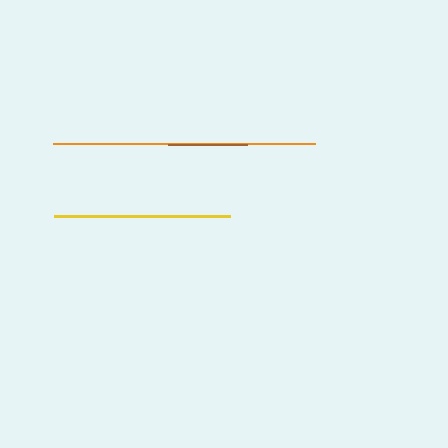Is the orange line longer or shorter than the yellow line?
The orange line is longer than the yellow line.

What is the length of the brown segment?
The brown segment is approximately 79 pixels long.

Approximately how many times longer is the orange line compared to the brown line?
The orange line is approximately 3.3 times the length of the brown line.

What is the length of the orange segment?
The orange segment is approximately 262 pixels long.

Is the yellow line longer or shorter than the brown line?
The yellow line is longer than the brown line.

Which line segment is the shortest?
The brown line is the shortest at approximately 79 pixels.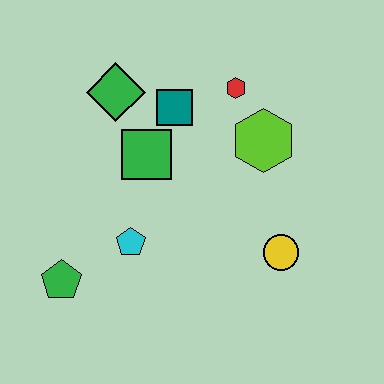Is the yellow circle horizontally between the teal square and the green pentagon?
No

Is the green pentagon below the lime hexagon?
Yes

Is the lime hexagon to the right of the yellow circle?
No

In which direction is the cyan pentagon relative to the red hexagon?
The cyan pentagon is below the red hexagon.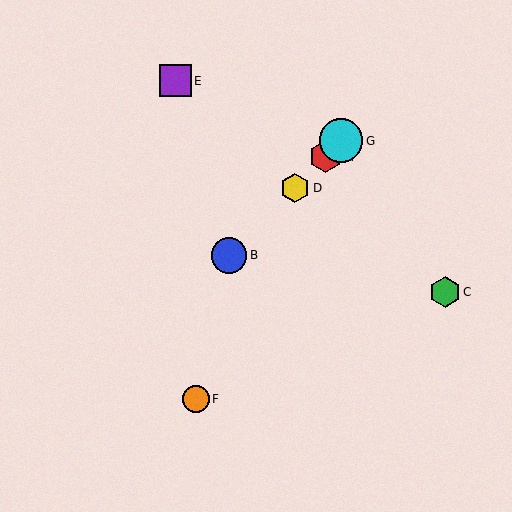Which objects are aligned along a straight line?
Objects A, B, D, G are aligned along a straight line.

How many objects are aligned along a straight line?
4 objects (A, B, D, G) are aligned along a straight line.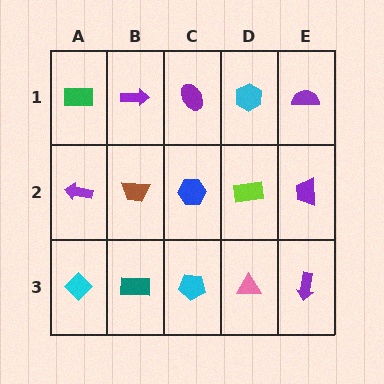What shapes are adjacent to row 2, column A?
A green rectangle (row 1, column A), a cyan diamond (row 3, column A), a brown trapezoid (row 2, column B).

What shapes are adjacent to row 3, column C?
A blue hexagon (row 2, column C), a teal rectangle (row 3, column B), a pink triangle (row 3, column D).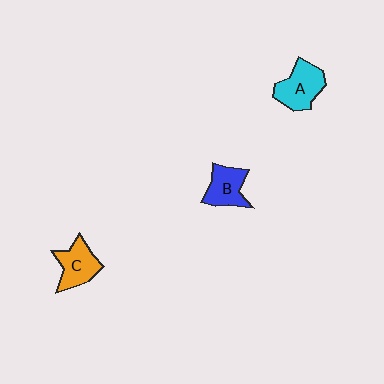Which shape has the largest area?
Shape A (cyan).